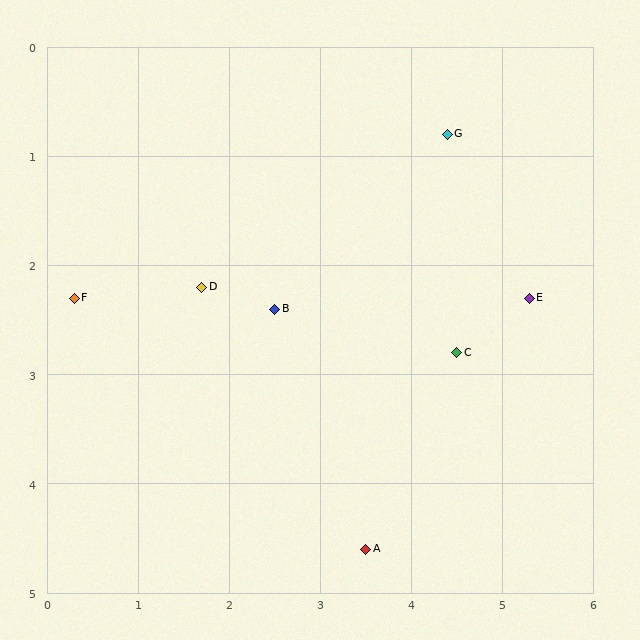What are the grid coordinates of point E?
Point E is at approximately (5.3, 2.3).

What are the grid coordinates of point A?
Point A is at approximately (3.5, 4.6).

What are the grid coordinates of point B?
Point B is at approximately (2.5, 2.4).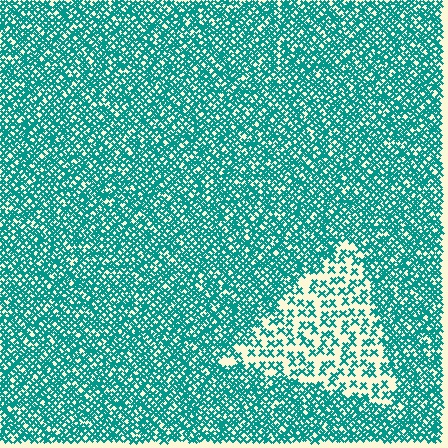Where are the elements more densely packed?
The elements are more densely packed outside the triangle boundary.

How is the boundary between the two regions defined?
The boundary is defined by a change in element density (approximately 2.5x ratio). All elements are the same color, size, and shape.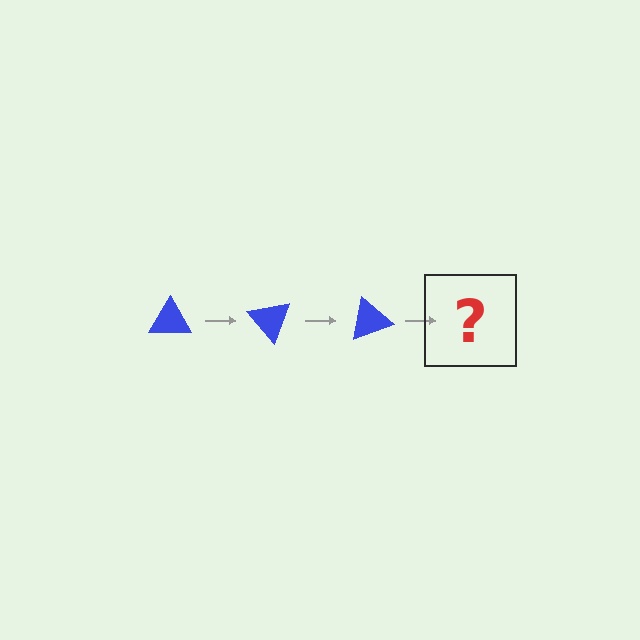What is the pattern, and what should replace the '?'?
The pattern is that the triangle rotates 50 degrees each step. The '?' should be a blue triangle rotated 150 degrees.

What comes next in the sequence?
The next element should be a blue triangle rotated 150 degrees.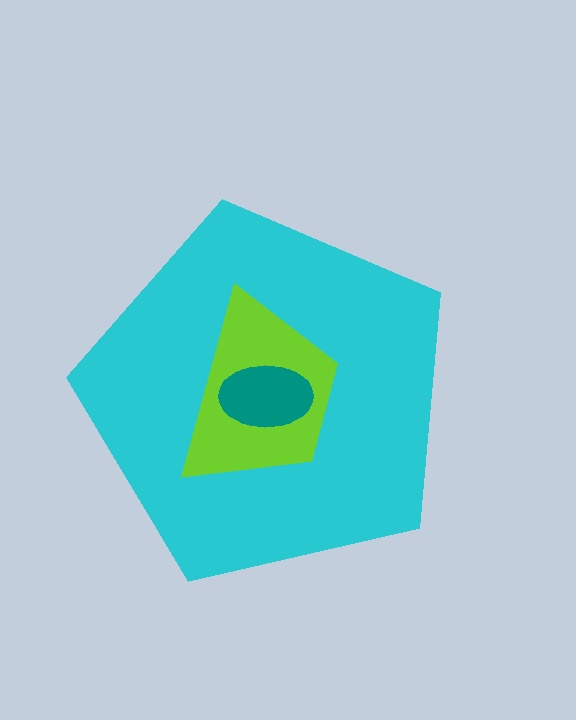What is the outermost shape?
The cyan pentagon.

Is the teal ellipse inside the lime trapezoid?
Yes.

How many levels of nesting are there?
3.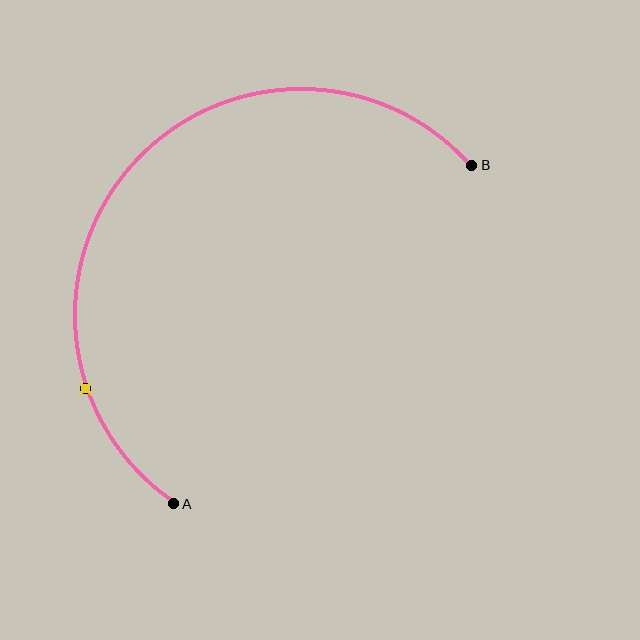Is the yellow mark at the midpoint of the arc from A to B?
No. The yellow mark lies on the arc but is closer to endpoint A. The arc midpoint would be at the point on the curve equidistant along the arc from both A and B.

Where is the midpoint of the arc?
The arc midpoint is the point on the curve farthest from the straight line joining A and B. It sits above and to the left of that line.